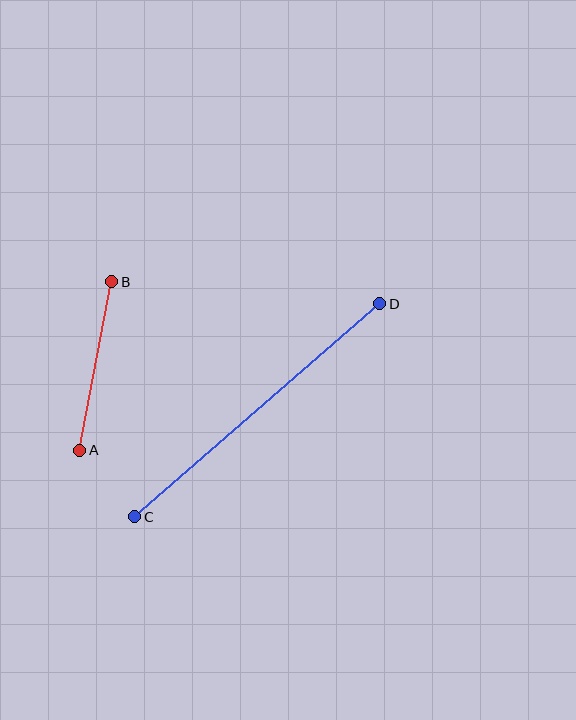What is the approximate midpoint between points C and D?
The midpoint is at approximately (257, 410) pixels.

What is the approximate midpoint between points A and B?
The midpoint is at approximately (96, 366) pixels.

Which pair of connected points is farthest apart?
Points C and D are farthest apart.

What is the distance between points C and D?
The distance is approximately 325 pixels.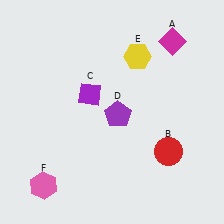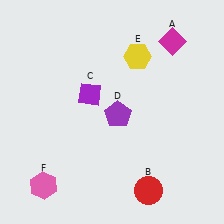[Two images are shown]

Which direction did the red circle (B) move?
The red circle (B) moved down.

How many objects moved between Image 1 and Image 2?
1 object moved between the two images.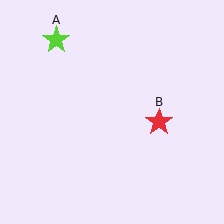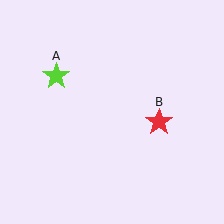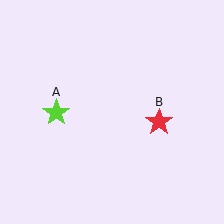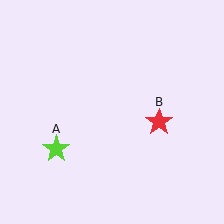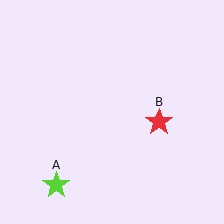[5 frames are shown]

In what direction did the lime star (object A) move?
The lime star (object A) moved down.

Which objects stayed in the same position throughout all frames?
Red star (object B) remained stationary.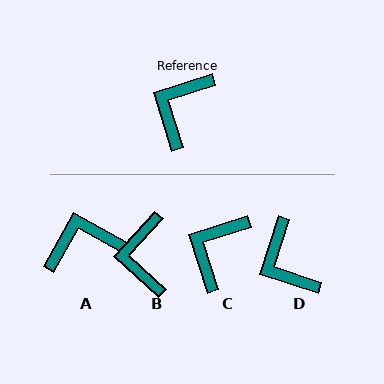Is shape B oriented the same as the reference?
No, it is off by about 30 degrees.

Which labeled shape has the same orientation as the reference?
C.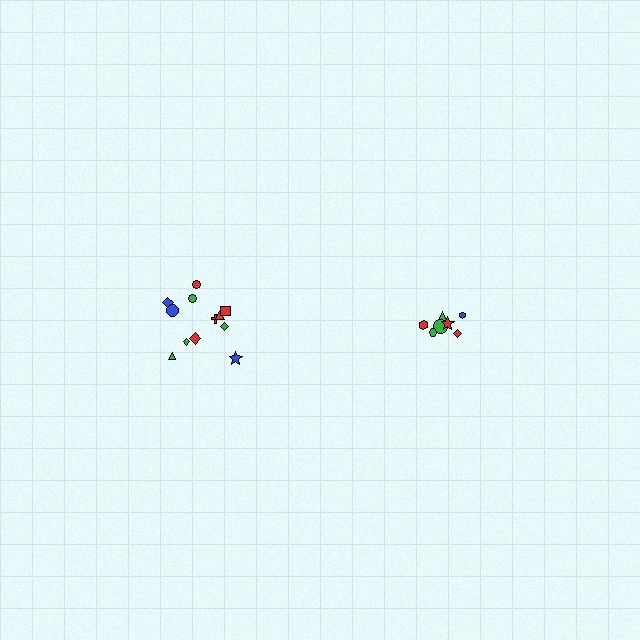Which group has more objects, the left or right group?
The left group.